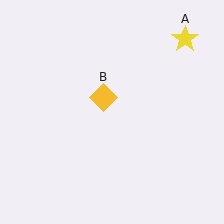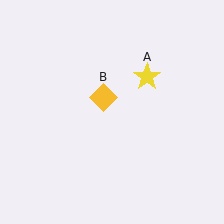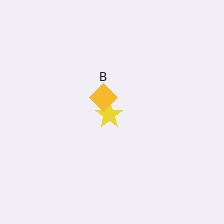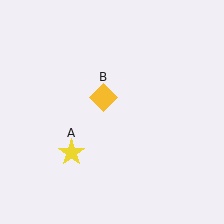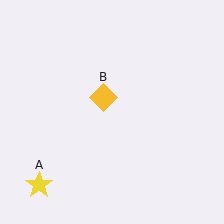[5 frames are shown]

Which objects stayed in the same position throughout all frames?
Yellow diamond (object B) remained stationary.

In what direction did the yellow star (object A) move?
The yellow star (object A) moved down and to the left.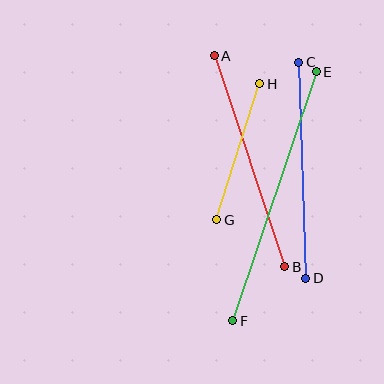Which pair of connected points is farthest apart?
Points E and F are farthest apart.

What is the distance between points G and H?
The distance is approximately 142 pixels.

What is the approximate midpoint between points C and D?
The midpoint is at approximately (302, 170) pixels.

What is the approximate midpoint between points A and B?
The midpoint is at approximately (249, 161) pixels.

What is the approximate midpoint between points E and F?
The midpoint is at approximately (274, 196) pixels.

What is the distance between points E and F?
The distance is approximately 262 pixels.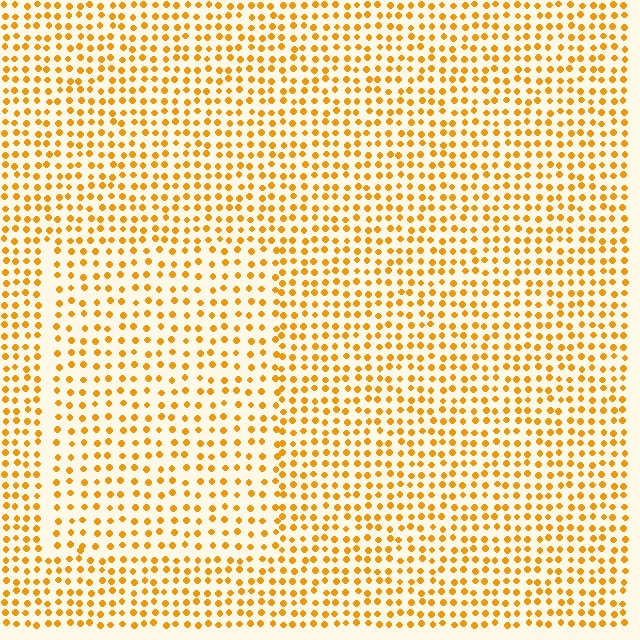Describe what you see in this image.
The image contains small orange elements arranged at two different densities. A rectangle-shaped region is visible where the elements are less densely packed than the surrounding area.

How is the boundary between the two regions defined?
The boundary is defined by a change in element density (approximately 1.4x ratio). All elements are the same color, size, and shape.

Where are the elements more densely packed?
The elements are more densely packed outside the rectangle boundary.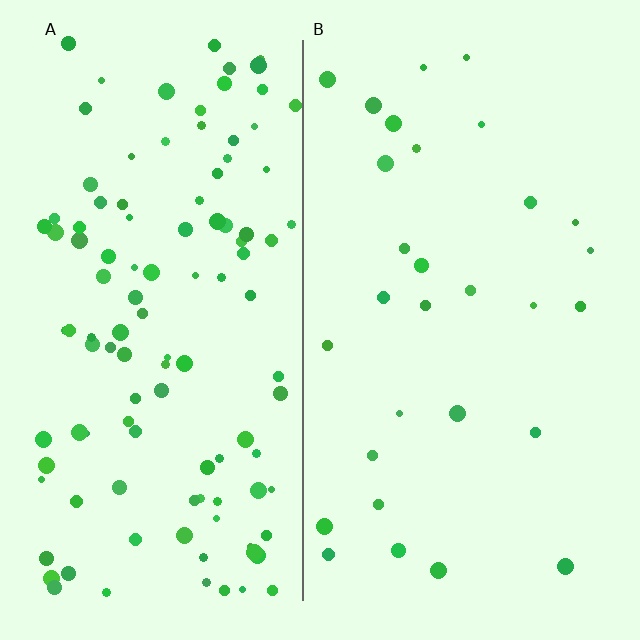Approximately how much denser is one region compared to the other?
Approximately 3.7× — region A over region B.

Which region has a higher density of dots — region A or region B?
A (the left).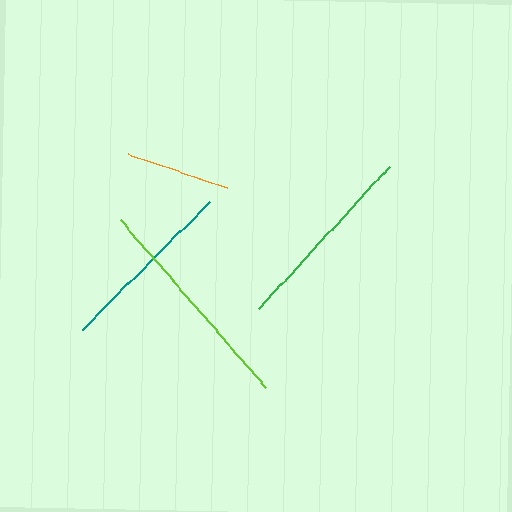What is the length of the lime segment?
The lime segment is approximately 222 pixels long.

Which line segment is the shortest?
The orange line is the shortest at approximately 105 pixels.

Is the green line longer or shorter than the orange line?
The green line is longer than the orange line.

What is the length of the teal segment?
The teal segment is approximately 181 pixels long.